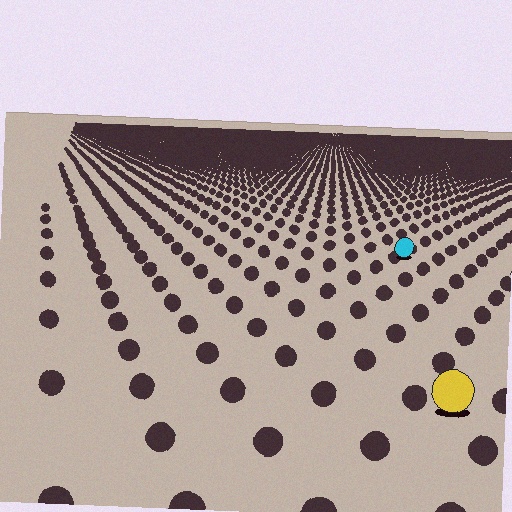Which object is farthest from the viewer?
The cyan circle is farthest from the viewer. It appears smaller and the ground texture around it is denser.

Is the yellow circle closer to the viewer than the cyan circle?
Yes. The yellow circle is closer — you can tell from the texture gradient: the ground texture is coarser near it.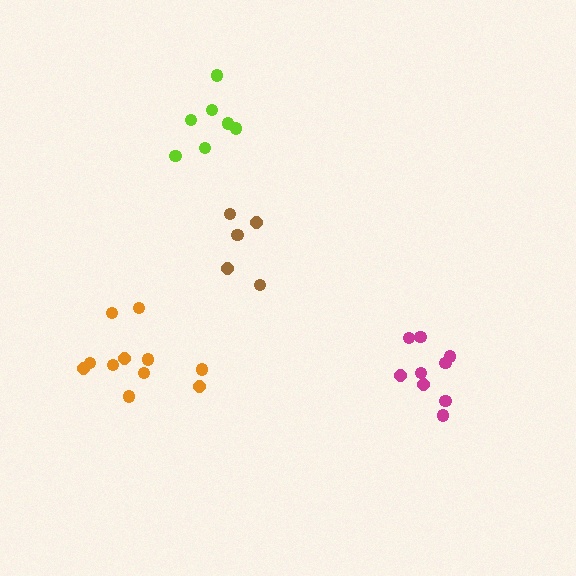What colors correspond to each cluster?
The clusters are colored: orange, lime, magenta, brown.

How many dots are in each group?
Group 1: 11 dots, Group 2: 7 dots, Group 3: 9 dots, Group 4: 5 dots (32 total).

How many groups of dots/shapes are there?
There are 4 groups.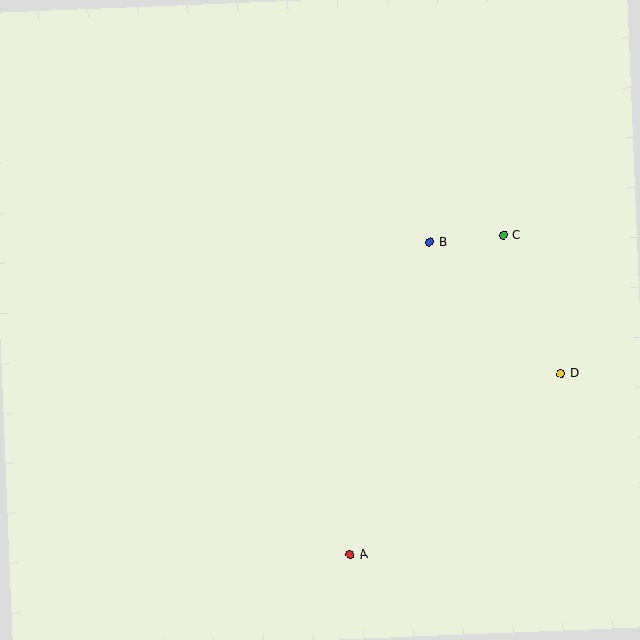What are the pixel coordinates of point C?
Point C is at (503, 235).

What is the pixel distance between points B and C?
The distance between B and C is 74 pixels.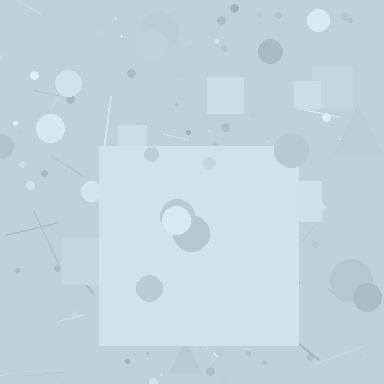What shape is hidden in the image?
A square is hidden in the image.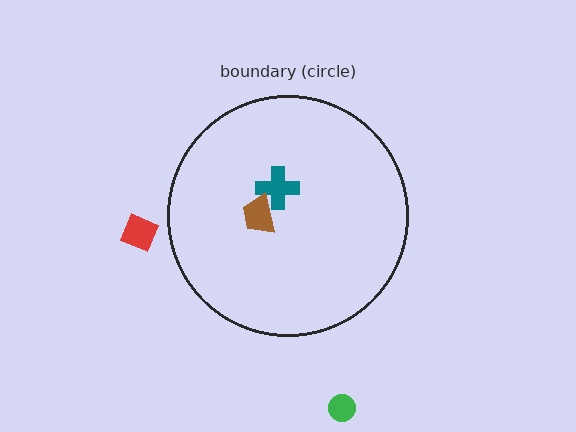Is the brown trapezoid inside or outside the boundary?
Inside.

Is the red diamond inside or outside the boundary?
Outside.